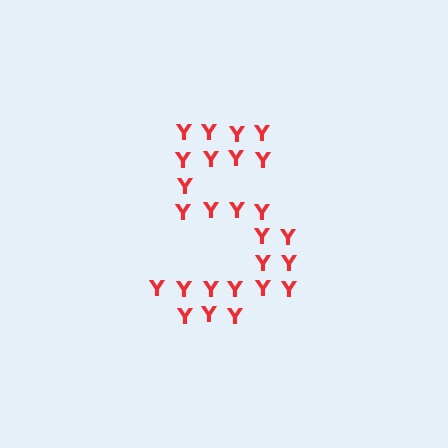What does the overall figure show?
The overall figure shows the digit 5.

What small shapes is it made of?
It is made of small letter Y's.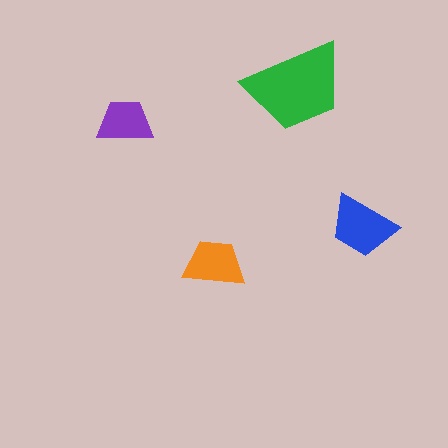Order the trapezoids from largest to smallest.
the green one, the blue one, the orange one, the purple one.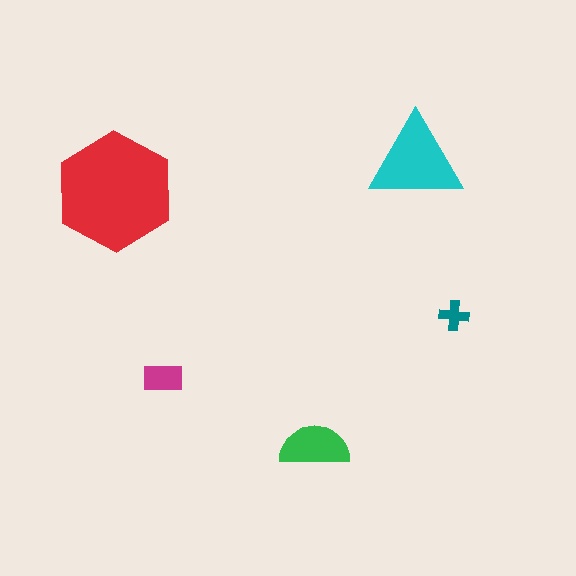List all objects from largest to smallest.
The red hexagon, the cyan triangle, the green semicircle, the magenta rectangle, the teal cross.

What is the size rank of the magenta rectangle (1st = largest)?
4th.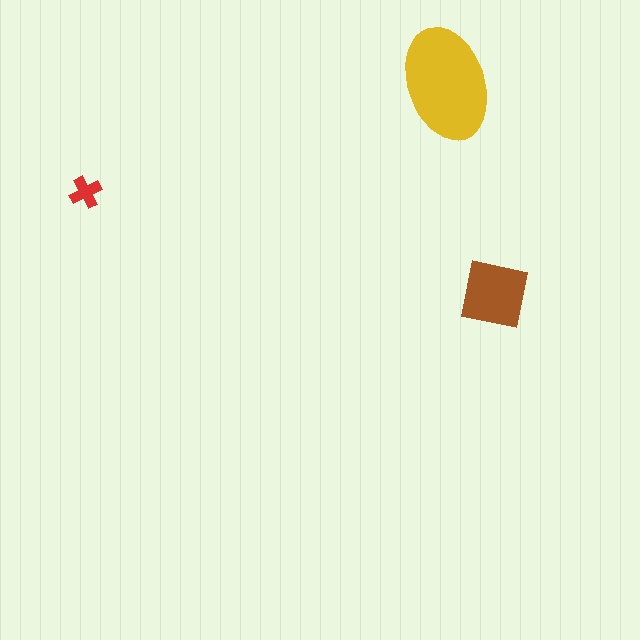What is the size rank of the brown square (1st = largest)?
2nd.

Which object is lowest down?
The brown square is bottommost.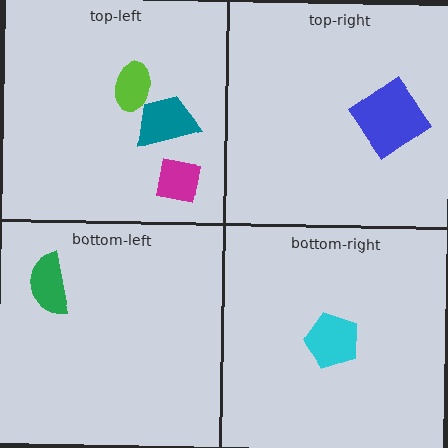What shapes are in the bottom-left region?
The green semicircle.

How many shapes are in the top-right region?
1.